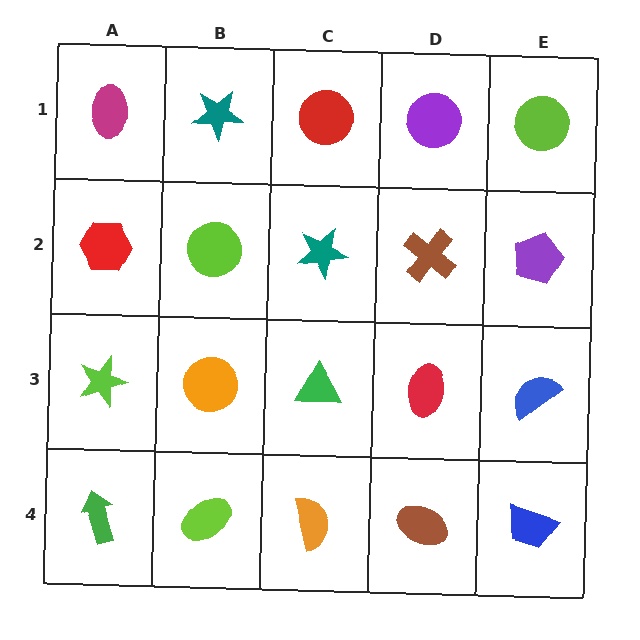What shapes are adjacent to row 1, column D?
A brown cross (row 2, column D), a red circle (row 1, column C), a lime circle (row 1, column E).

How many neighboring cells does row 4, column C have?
3.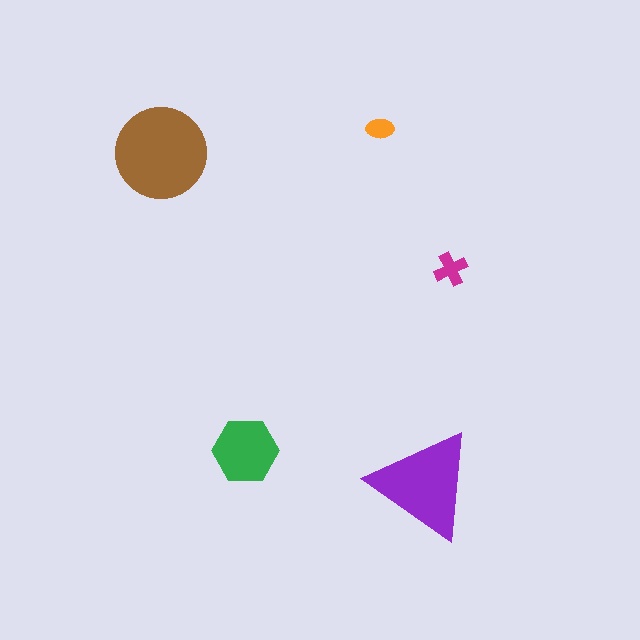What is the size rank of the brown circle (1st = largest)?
1st.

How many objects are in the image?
There are 5 objects in the image.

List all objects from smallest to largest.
The orange ellipse, the magenta cross, the green hexagon, the purple triangle, the brown circle.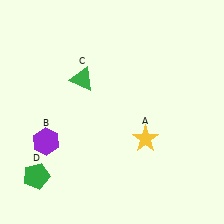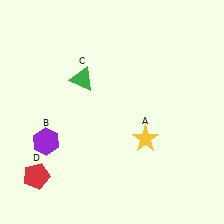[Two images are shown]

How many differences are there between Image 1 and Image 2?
There is 1 difference between the two images.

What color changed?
The pentagon (D) changed from green in Image 1 to red in Image 2.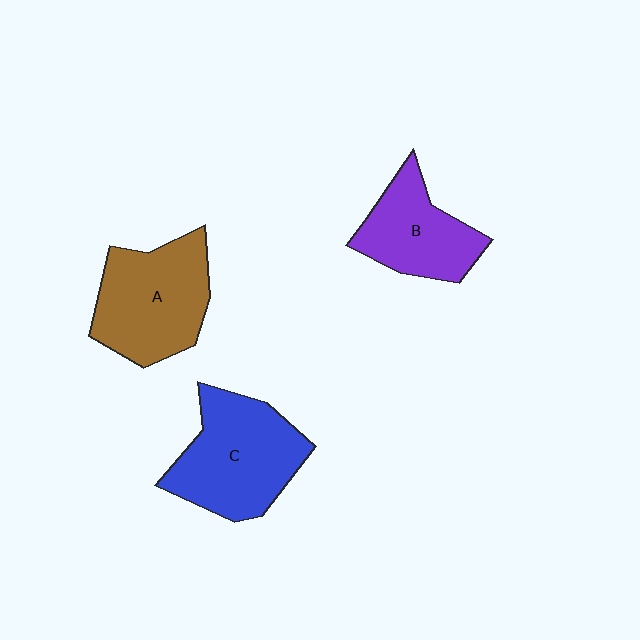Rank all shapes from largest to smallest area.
From largest to smallest: C (blue), A (brown), B (purple).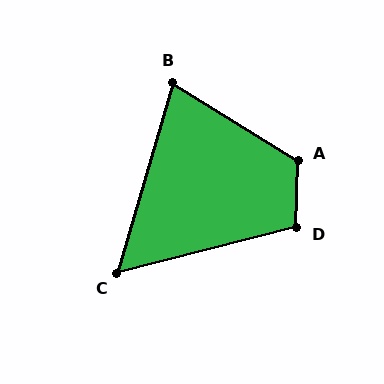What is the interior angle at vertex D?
Approximately 105 degrees (obtuse).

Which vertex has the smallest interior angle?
C, at approximately 60 degrees.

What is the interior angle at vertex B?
Approximately 75 degrees (acute).